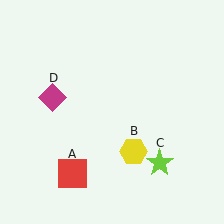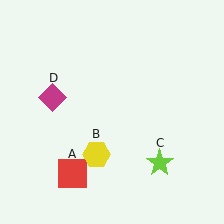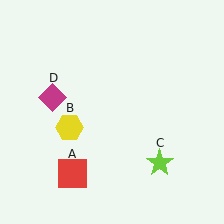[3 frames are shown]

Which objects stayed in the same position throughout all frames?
Red square (object A) and lime star (object C) and magenta diamond (object D) remained stationary.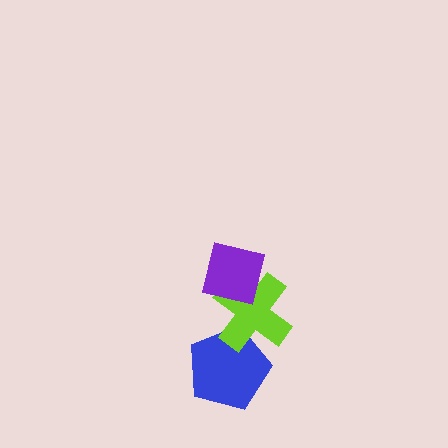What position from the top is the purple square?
The purple square is 1st from the top.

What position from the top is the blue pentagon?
The blue pentagon is 3rd from the top.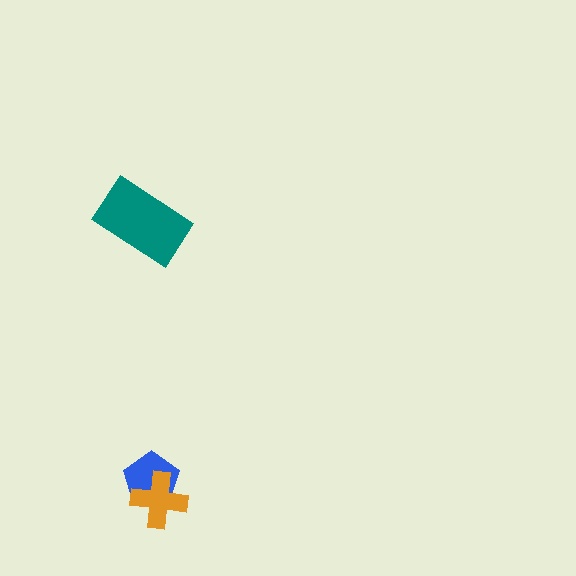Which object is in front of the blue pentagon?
The orange cross is in front of the blue pentagon.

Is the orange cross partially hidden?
No, no other shape covers it.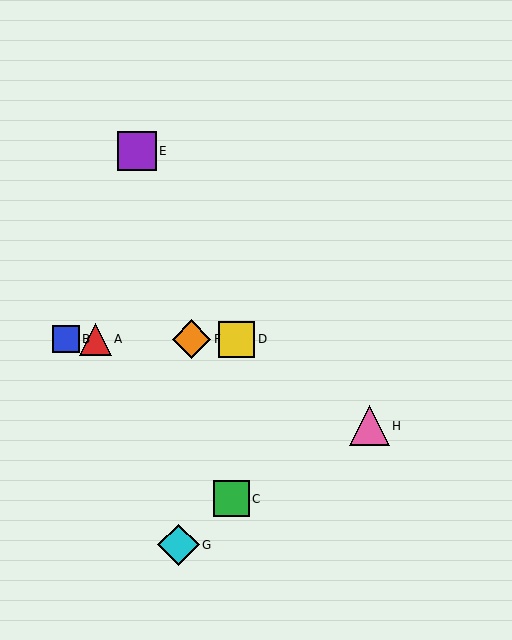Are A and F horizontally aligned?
Yes, both are at y≈339.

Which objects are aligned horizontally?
Objects A, B, D, F are aligned horizontally.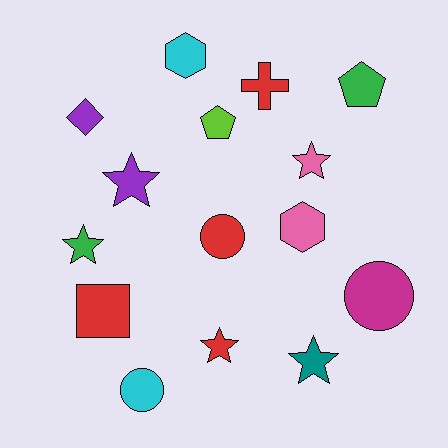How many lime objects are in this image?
There is 1 lime object.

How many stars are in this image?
There are 5 stars.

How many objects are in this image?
There are 15 objects.